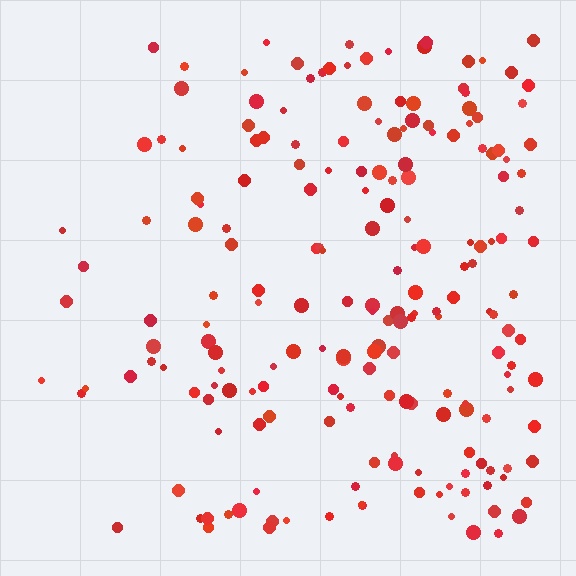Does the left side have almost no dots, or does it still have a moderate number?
Still a moderate number, just noticeably fewer than the right.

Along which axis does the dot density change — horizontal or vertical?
Horizontal.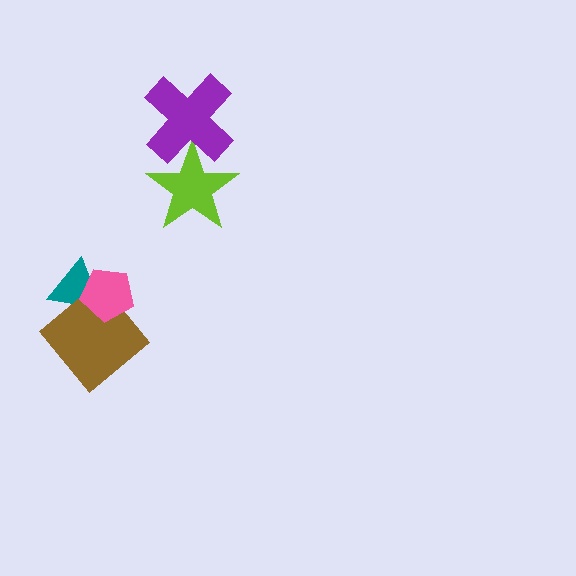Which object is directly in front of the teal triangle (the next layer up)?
The brown diamond is directly in front of the teal triangle.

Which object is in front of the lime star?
The purple cross is in front of the lime star.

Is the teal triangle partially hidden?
Yes, it is partially covered by another shape.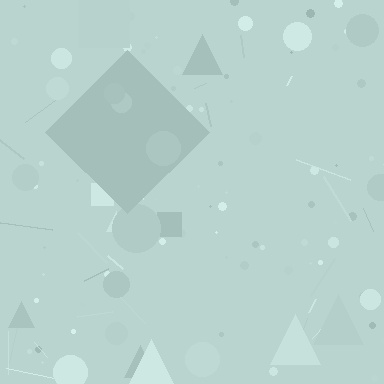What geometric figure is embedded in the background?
A diamond is embedded in the background.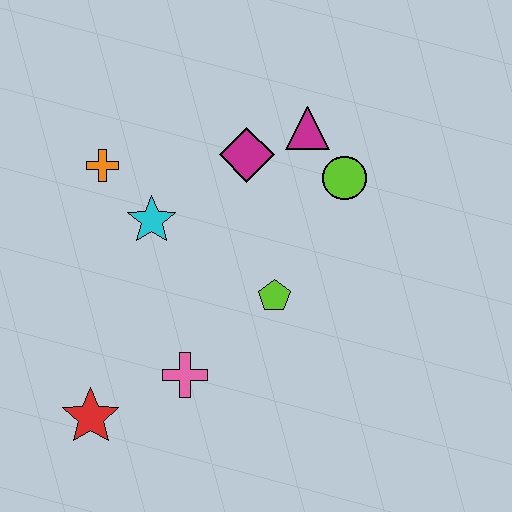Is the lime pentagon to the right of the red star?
Yes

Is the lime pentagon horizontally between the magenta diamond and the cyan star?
No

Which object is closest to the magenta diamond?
The magenta triangle is closest to the magenta diamond.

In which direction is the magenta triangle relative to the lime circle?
The magenta triangle is above the lime circle.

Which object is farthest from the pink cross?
The magenta triangle is farthest from the pink cross.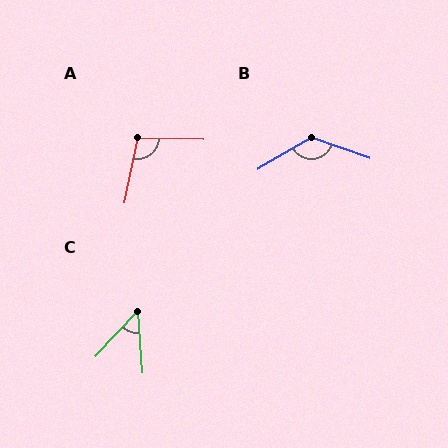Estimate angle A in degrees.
Approximately 100 degrees.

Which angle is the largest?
B, at approximately 130 degrees.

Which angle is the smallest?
C, at approximately 47 degrees.